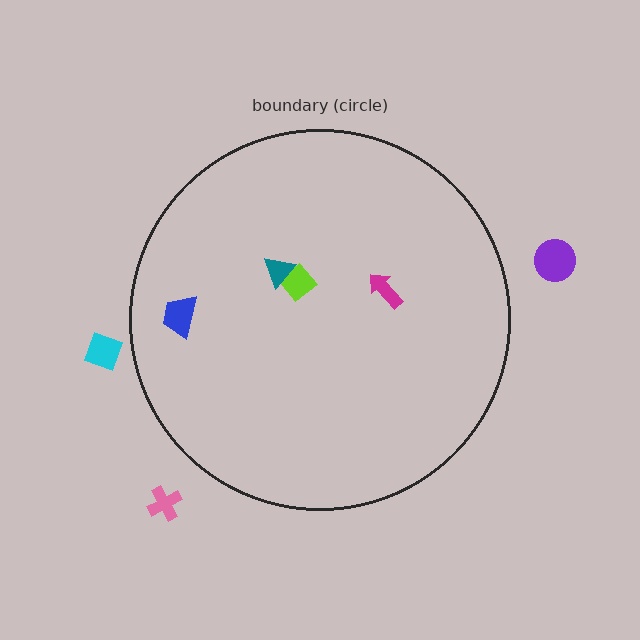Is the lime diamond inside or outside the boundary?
Inside.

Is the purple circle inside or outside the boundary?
Outside.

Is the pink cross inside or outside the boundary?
Outside.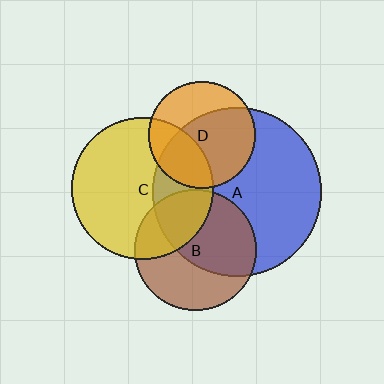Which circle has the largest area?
Circle A (blue).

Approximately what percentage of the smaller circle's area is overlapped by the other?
Approximately 30%.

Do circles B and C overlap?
Yes.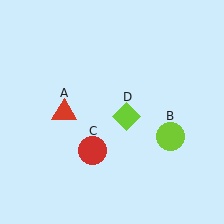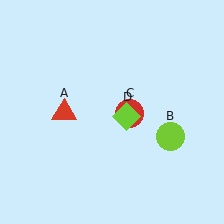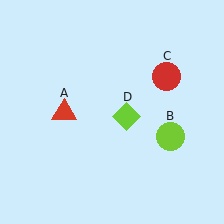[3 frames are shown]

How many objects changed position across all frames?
1 object changed position: red circle (object C).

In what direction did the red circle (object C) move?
The red circle (object C) moved up and to the right.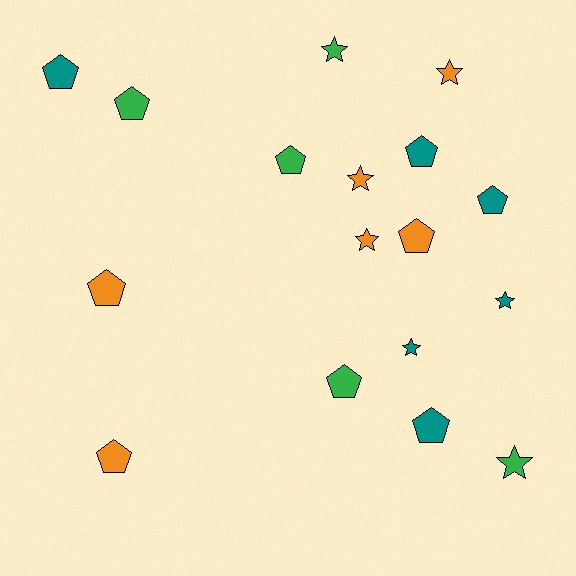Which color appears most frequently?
Orange, with 6 objects.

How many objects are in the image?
There are 17 objects.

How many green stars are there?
There are 2 green stars.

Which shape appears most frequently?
Pentagon, with 10 objects.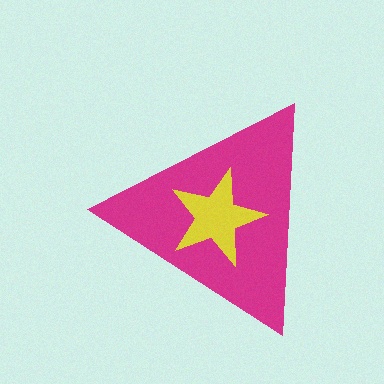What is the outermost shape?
The magenta triangle.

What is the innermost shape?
The yellow star.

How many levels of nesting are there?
2.